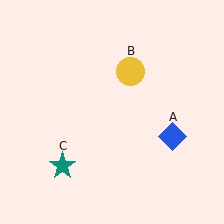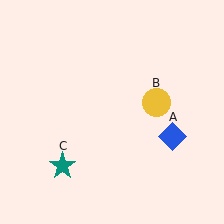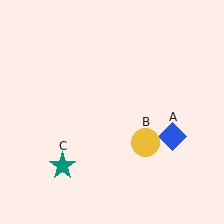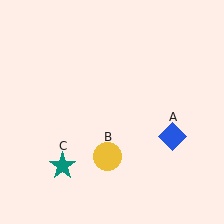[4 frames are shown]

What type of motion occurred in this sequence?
The yellow circle (object B) rotated clockwise around the center of the scene.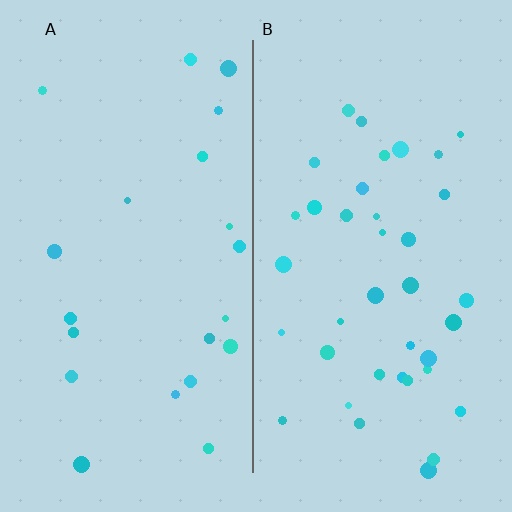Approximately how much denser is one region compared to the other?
Approximately 1.8× — region B over region A.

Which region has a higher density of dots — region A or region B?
B (the right).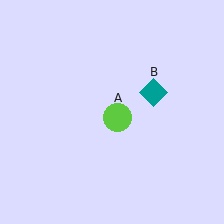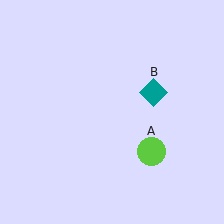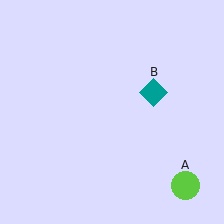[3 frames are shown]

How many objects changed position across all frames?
1 object changed position: lime circle (object A).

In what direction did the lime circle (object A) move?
The lime circle (object A) moved down and to the right.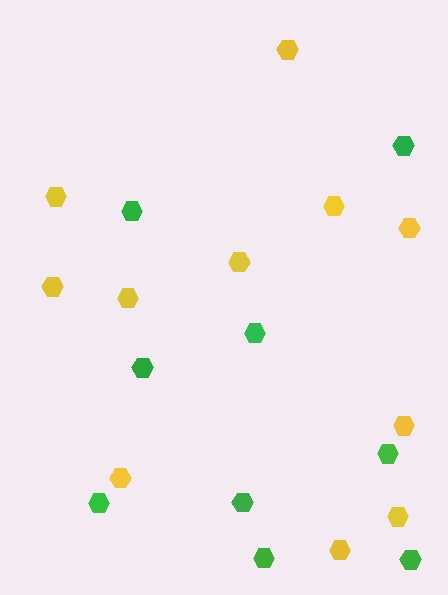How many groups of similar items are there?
There are 2 groups: one group of green hexagons (9) and one group of yellow hexagons (11).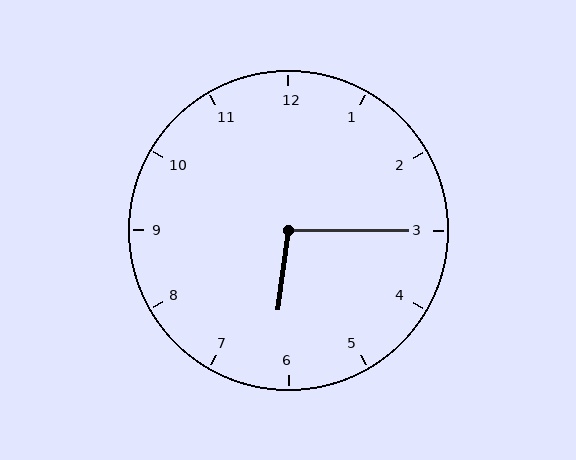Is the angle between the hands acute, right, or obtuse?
It is obtuse.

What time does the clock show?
6:15.